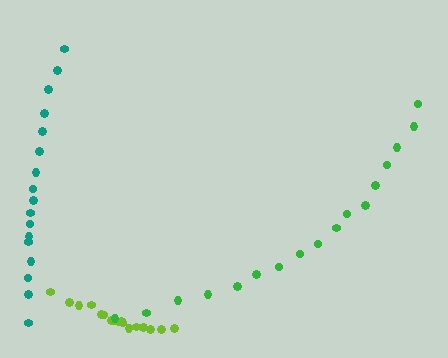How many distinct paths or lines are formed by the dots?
There are 3 distinct paths.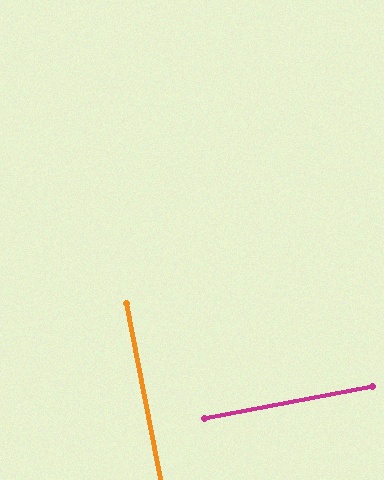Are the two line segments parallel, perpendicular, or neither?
Perpendicular — they meet at approximately 90°.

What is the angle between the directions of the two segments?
Approximately 90 degrees.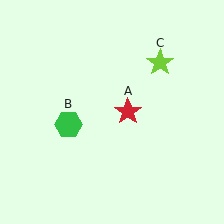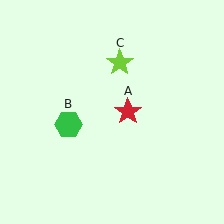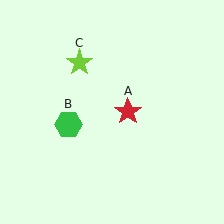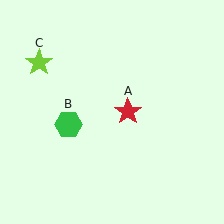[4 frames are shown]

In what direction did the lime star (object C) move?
The lime star (object C) moved left.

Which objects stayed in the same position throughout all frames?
Red star (object A) and green hexagon (object B) remained stationary.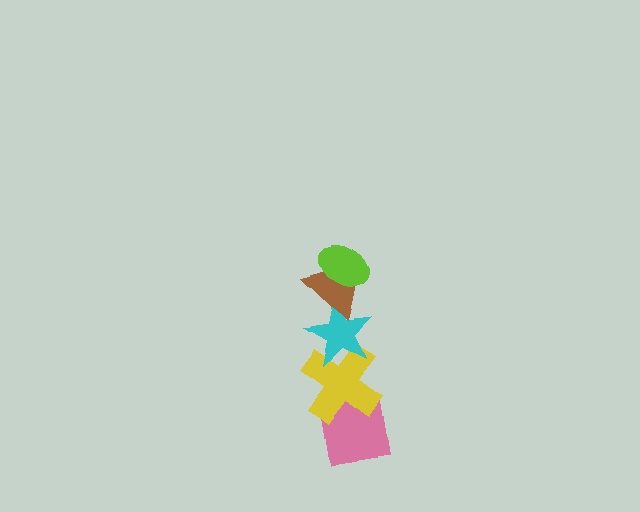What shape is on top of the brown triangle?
The lime ellipse is on top of the brown triangle.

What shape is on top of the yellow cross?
The cyan star is on top of the yellow cross.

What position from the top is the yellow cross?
The yellow cross is 4th from the top.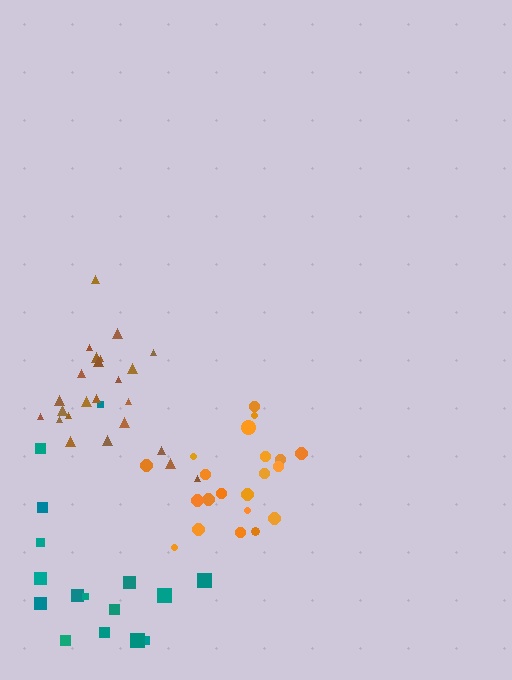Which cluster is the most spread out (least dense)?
Teal.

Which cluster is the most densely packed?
Orange.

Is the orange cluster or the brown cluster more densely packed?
Orange.